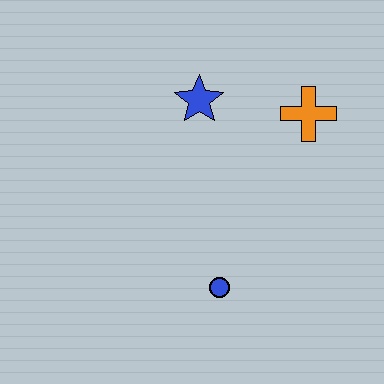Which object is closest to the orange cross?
The blue star is closest to the orange cross.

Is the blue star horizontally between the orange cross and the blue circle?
No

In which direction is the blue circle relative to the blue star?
The blue circle is below the blue star.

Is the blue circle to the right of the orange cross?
No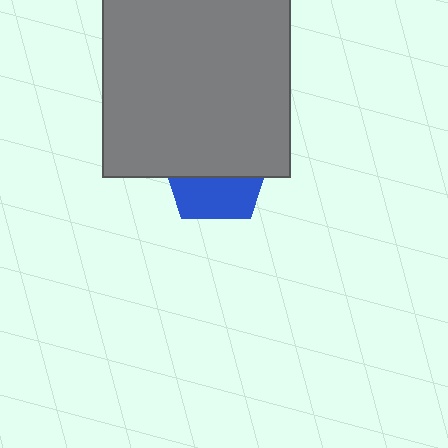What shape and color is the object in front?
The object in front is a gray square.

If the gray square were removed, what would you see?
You would see the complete blue pentagon.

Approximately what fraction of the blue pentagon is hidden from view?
Roughly 58% of the blue pentagon is hidden behind the gray square.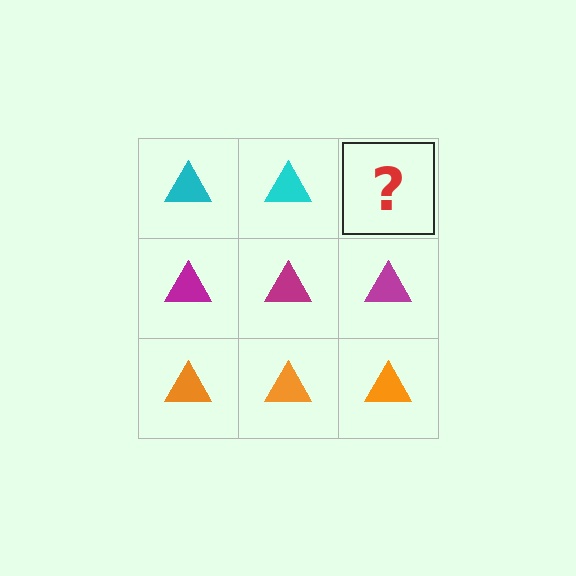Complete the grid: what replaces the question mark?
The question mark should be replaced with a cyan triangle.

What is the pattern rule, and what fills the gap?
The rule is that each row has a consistent color. The gap should be filled with a cyan triangle.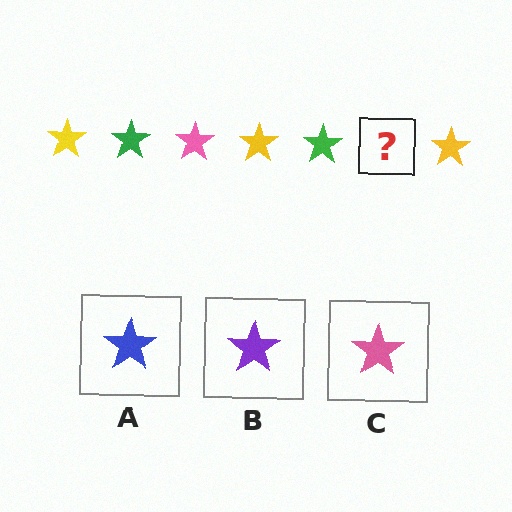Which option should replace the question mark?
Option C.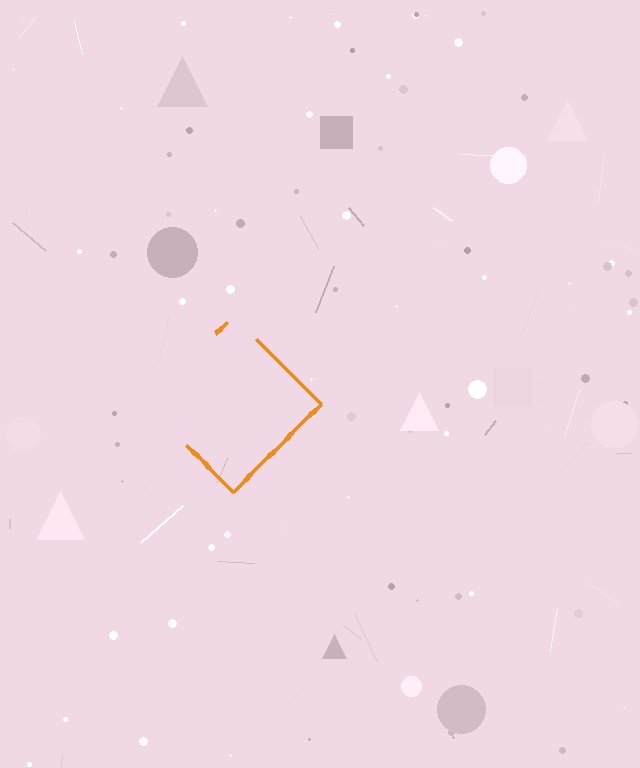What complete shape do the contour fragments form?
The contour fragments form a diamond.